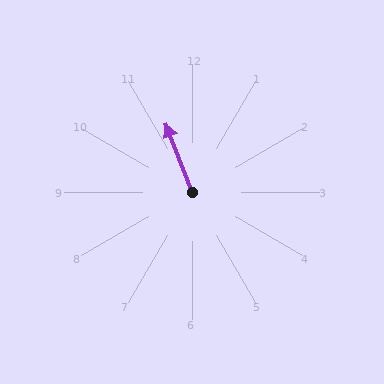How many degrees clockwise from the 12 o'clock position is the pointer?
Approximately 339 degrees.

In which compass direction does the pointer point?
North.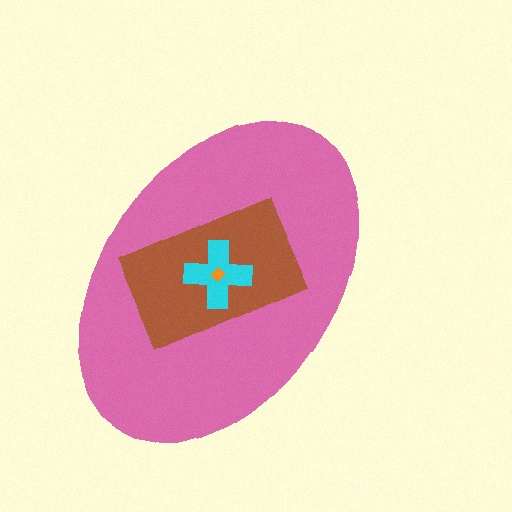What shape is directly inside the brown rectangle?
The cyan cross.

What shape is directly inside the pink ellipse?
The brown rectangle.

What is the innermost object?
The orange diamond.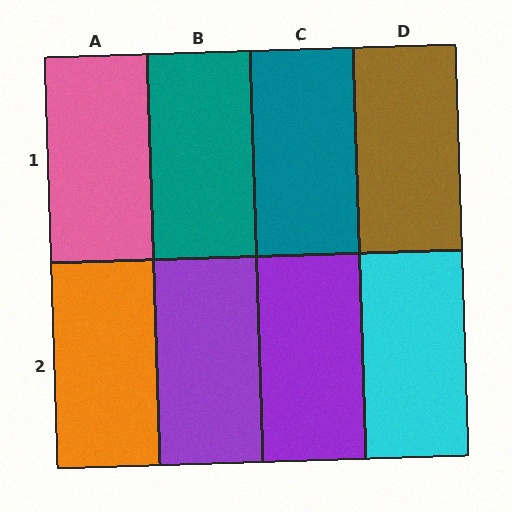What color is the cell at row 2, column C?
Purple.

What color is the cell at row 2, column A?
Orange.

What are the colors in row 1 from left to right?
Pink, teal, teal, brown.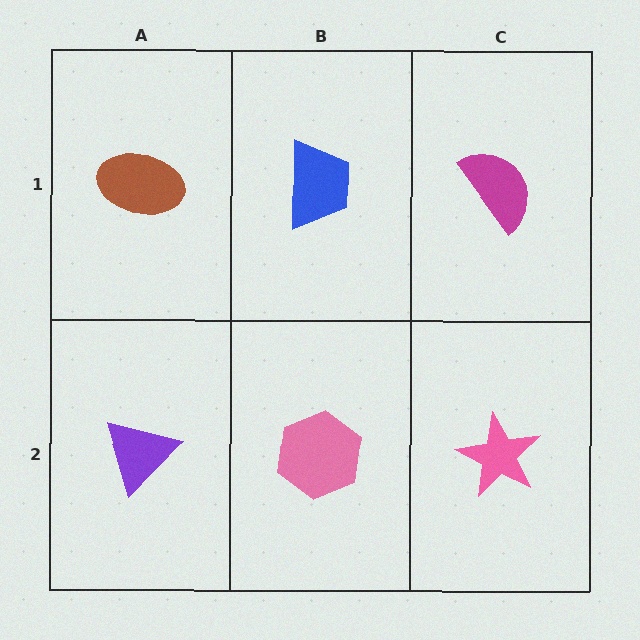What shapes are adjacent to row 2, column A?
A brown ellipse (row 1, column A), a pink hexagon (row 2, column B).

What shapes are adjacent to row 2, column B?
A blue trapezoid (row 1, column B), a purple triangle (row 2, column A), a pink star (row 2, column C).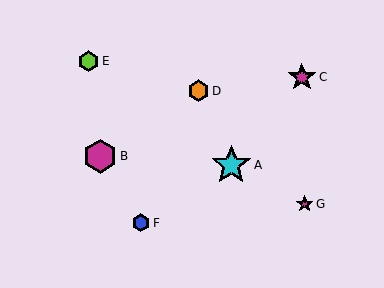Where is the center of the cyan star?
The center of the cyan star is at (231, 165).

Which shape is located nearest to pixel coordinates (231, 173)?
The cyan star (labeled A) at (231, 165) is nearest to that location.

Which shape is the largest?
The cyan star (labeled A) is the largest.